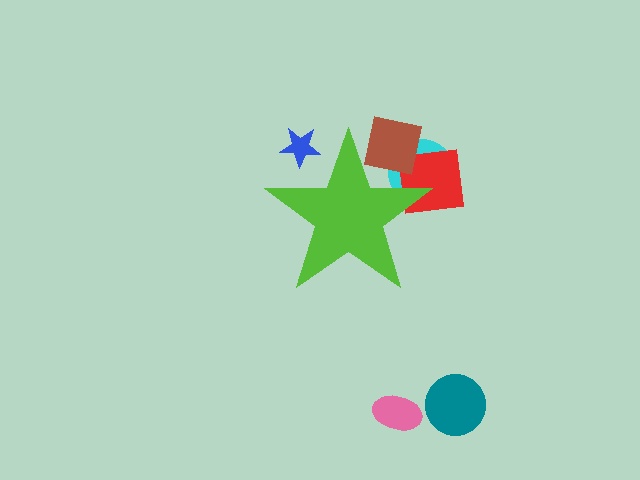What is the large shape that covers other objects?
A lime star.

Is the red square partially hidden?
Yes, the red square is partially hidden behind the lime star.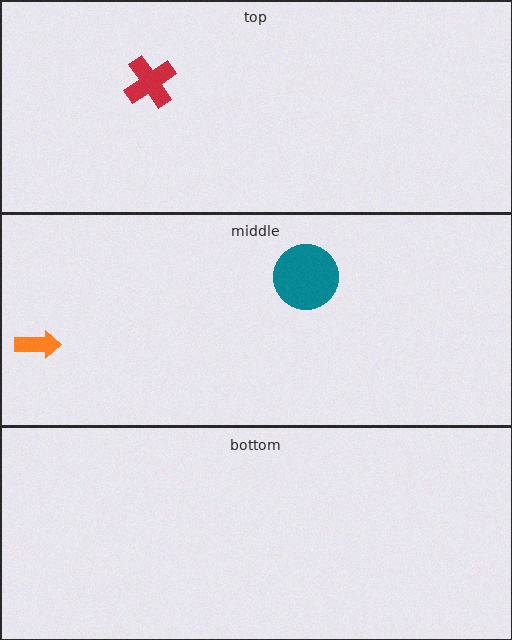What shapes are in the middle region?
The orange arrow, the teal circle.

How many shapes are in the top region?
1.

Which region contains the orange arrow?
The middle region.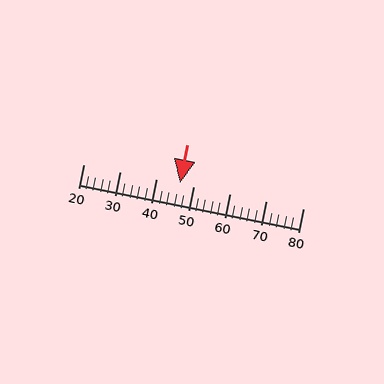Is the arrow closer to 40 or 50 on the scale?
The arrow is closer to 50.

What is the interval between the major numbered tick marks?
The major tick marks are spaced 10 units apart.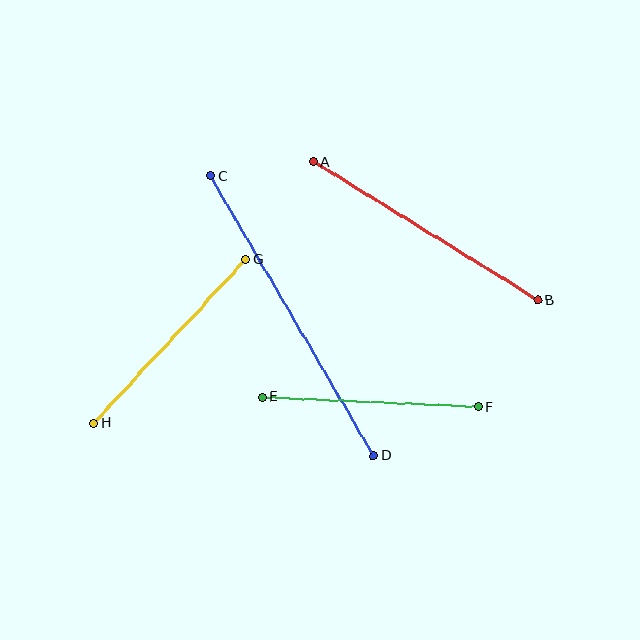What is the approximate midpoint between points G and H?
The midpoint is at approximately (170, 341) pixels.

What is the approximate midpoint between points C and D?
The midpoint is at approximately (292, 316) pixels.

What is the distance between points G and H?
The distance is approximately 224 pixels.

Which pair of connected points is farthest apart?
Points C and D are farthest apart.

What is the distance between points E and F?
The distance is approximately 215 pixels.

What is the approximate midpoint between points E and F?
The midpoint is at approximately (370, 402) pixels.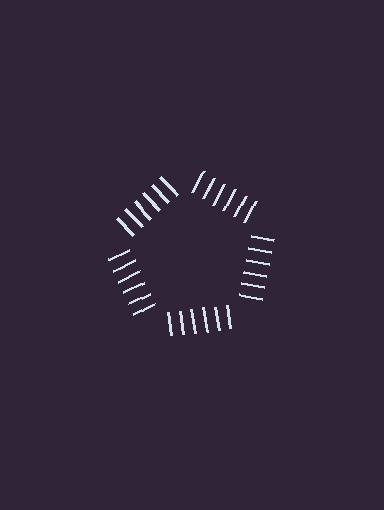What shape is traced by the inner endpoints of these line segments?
An illusory pentagon — the line segments terminate on its edges but no continuous stroke is drawn.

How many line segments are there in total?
30 — 6 along each of the 5 edges.